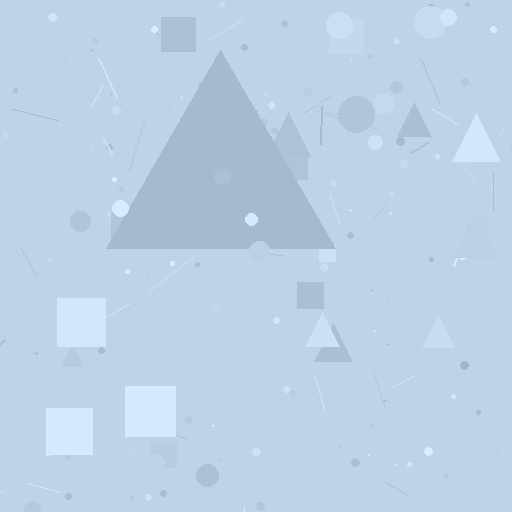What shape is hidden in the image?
A triangle is hidden in the image.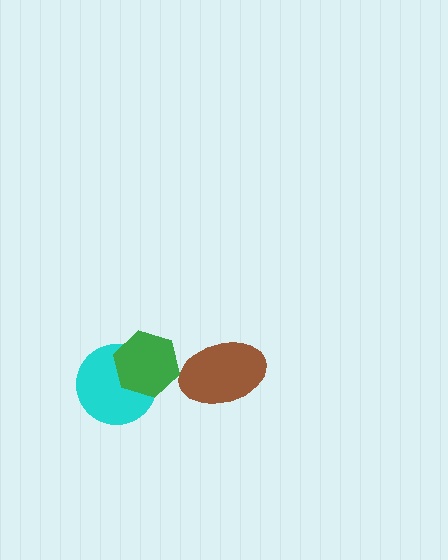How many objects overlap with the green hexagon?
1 object overlaps with the green hexagon.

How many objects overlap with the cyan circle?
1 object overlaps with the cyan circle.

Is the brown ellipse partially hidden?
No, no other shape covers it.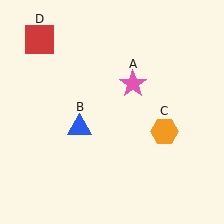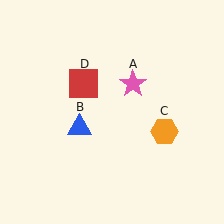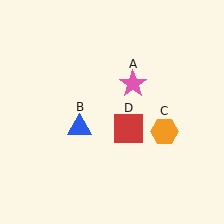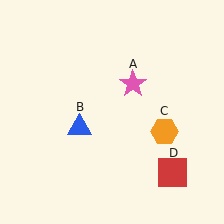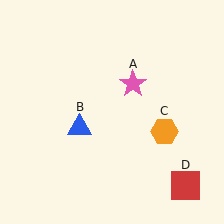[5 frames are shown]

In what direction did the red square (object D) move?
The red square (object D) moved down and to the right.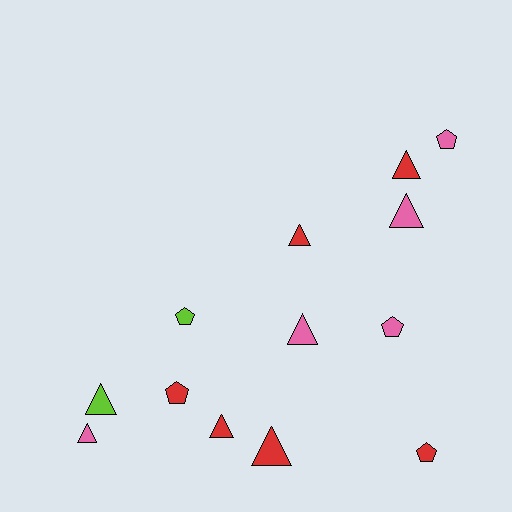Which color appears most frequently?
Red, with 6 objects.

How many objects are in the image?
There are 13 objects.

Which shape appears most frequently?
Triangle, with 8 objects.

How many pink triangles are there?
There are 3 pink triangles.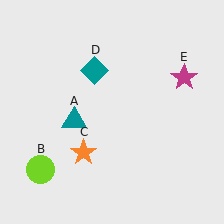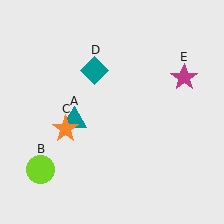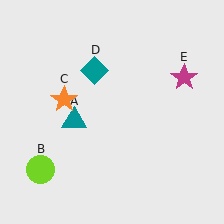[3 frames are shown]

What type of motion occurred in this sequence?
The orange star (object C) rotated clockwise around the center of the scene.